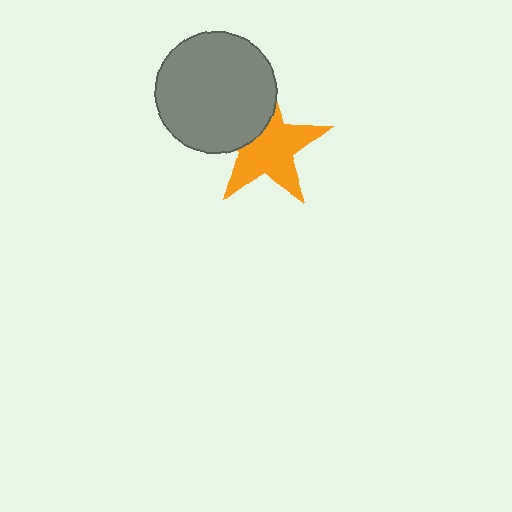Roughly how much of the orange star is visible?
Most of it is visible (roughly 70%).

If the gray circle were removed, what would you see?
You would see the complete orange star.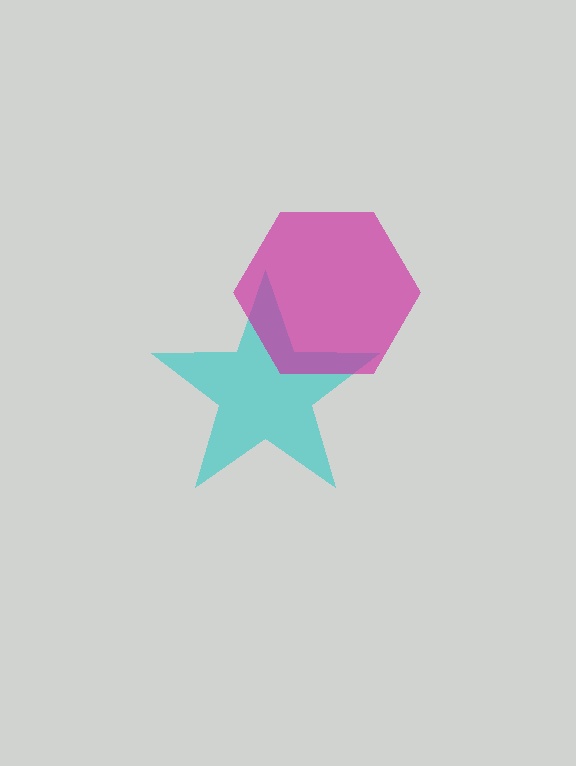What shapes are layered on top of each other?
The layered shapes are: a cyan star, a magenta hexagon.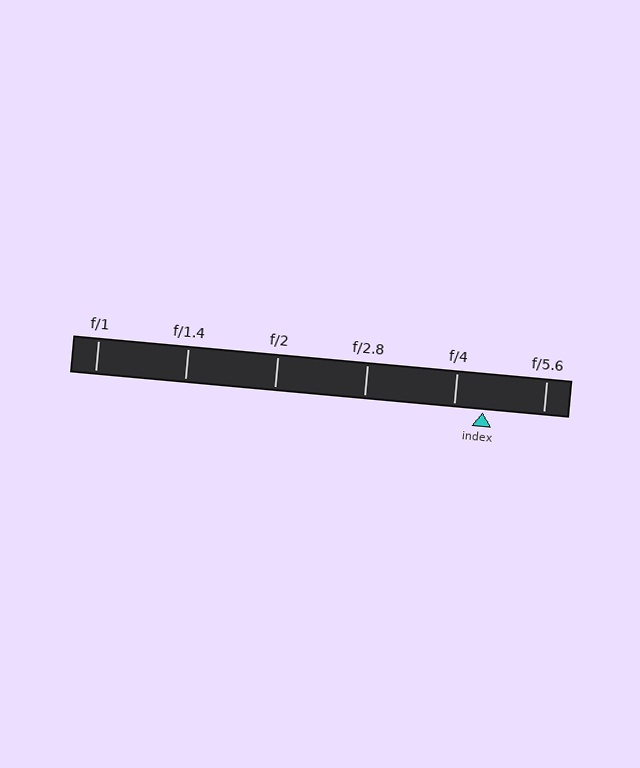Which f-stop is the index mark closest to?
The index mark is closest to f/4.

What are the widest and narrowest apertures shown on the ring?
The widest aperture shown is f/1 and the narrowest is f/5.6.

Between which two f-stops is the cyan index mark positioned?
The index mark is between f/4 and f/5.6.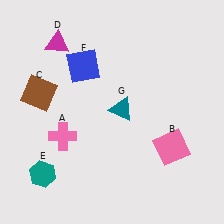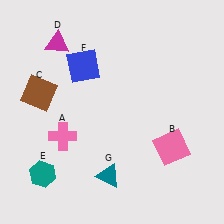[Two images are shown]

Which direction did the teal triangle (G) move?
The teal triangle (G) moved down.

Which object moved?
The teal triangle (G) moved down.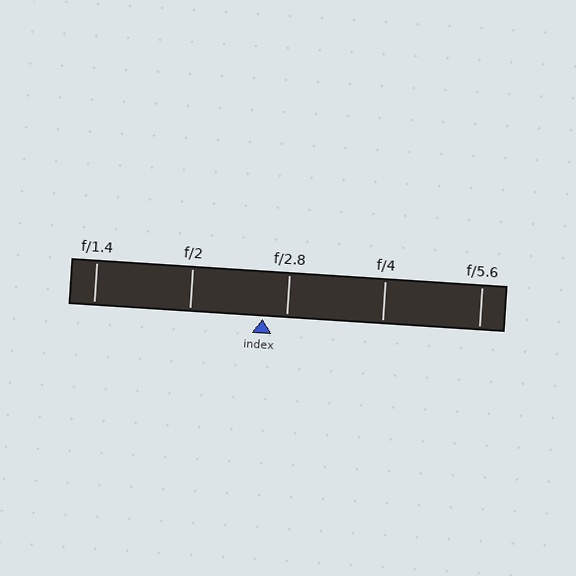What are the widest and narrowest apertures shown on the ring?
The widest aperture shown is f/1.4 and the narrowest is f/5.6.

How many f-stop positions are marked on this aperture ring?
There are 5 f-stop positions marked.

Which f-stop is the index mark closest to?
The index mark is closest to f/2.8.